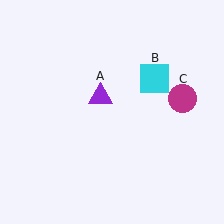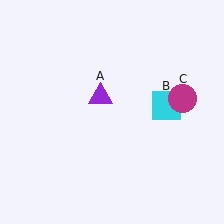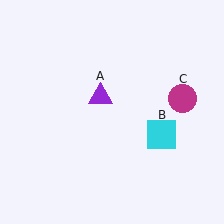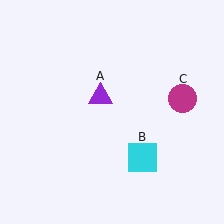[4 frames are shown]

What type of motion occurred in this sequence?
The cyan square (object B) rotated clockwise around the center of the scene.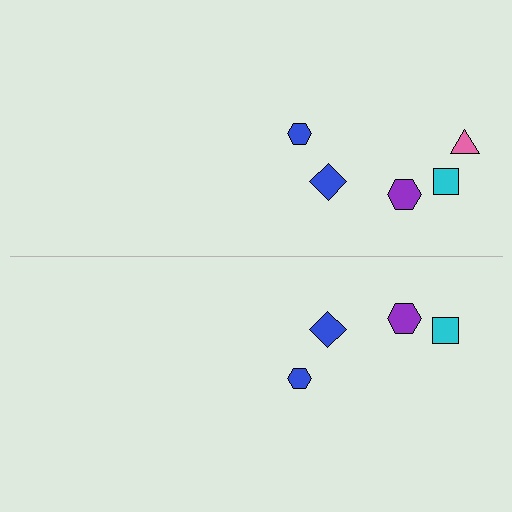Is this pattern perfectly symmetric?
No, the pattern is not perfectly symmetric. A pink triangle is missing from the bottom side.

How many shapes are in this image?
There are 9 shapes in this image.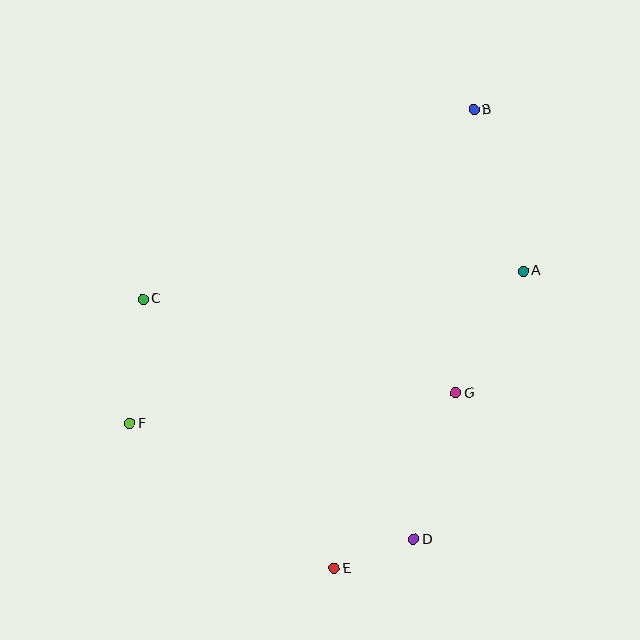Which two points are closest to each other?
Points D and E are closest to each other.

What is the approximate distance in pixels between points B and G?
The distance between B and G is approximately 284 pixels.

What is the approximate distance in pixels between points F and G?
The distance between F and G is approximately 327 pixels.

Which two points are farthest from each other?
Points B and E are farthest from each other.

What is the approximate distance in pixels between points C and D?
The distance between C and D is approximately 362 pixels.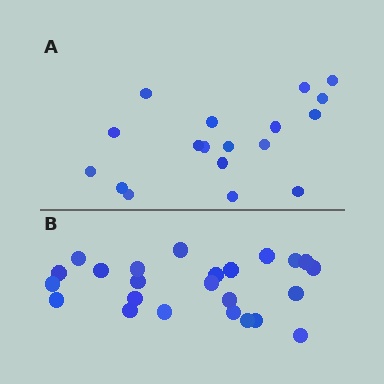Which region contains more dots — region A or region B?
Region B (the bottom region) has more dots.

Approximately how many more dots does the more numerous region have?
Region B has about 6 more dots than region A.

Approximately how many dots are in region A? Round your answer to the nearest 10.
About 20 dots. (The exact count is 18, which rounds to 20.)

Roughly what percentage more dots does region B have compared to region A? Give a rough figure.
About 35% more.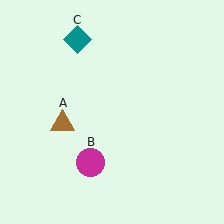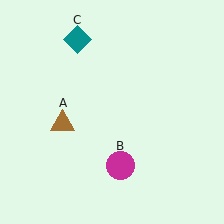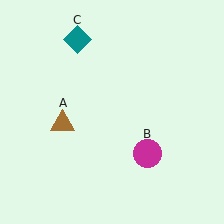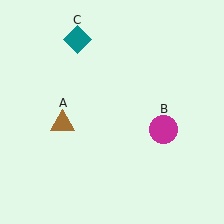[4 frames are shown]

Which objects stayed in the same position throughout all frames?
Brown triangle (object A) and teal diamond (object C) remained stationary.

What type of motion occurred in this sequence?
The magenta circle (object B) rotated counterclockwise around the center of the scene.